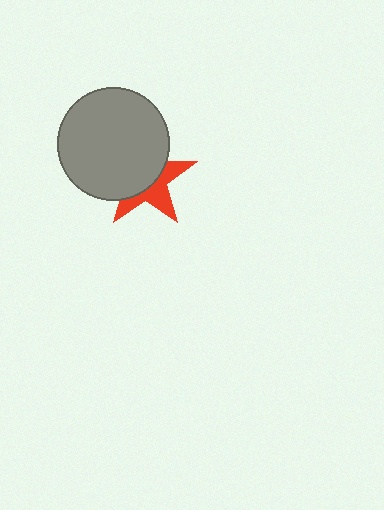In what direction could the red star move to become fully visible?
The red star could move toward the lower-right. That would shift it out from behind the gray circle entirely.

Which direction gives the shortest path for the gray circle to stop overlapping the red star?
Moving toward the upper-left gives the shortest separation.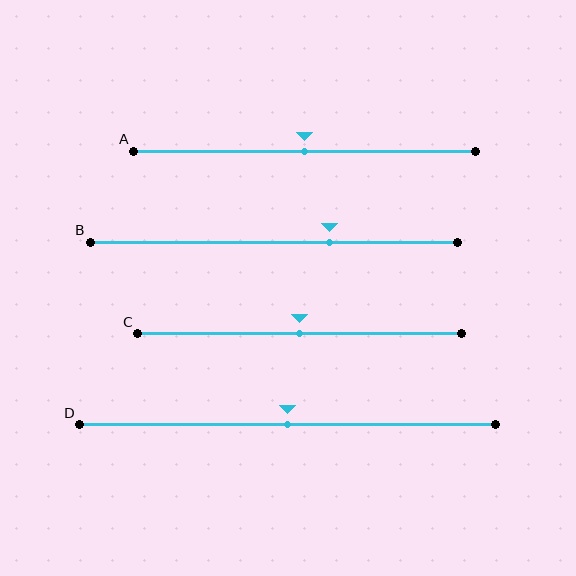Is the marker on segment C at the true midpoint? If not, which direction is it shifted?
Yes, the marker on segment C is at the true midpoint.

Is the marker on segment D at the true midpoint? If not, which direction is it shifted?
Yes, the marker on segment D is at the true midpoint.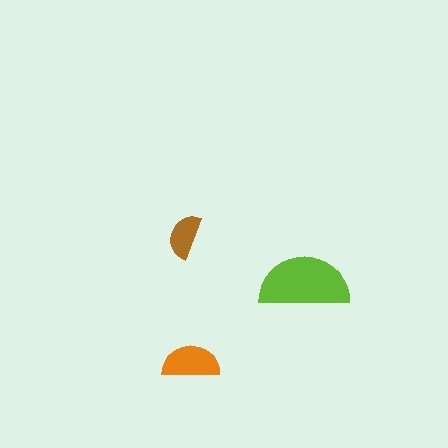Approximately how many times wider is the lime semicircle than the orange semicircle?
About 1.5 times wider.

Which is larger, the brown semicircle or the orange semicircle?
The orange one.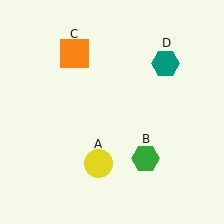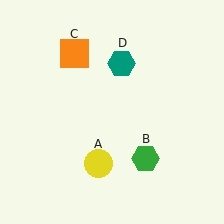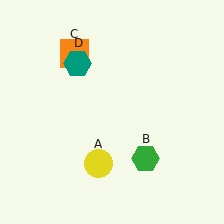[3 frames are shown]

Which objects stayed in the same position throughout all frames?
Yellow circle (object A) and green hexagon (object B) and orange square (object C) remained stationary.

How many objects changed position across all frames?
1 object changed position: teal hexagon (object D).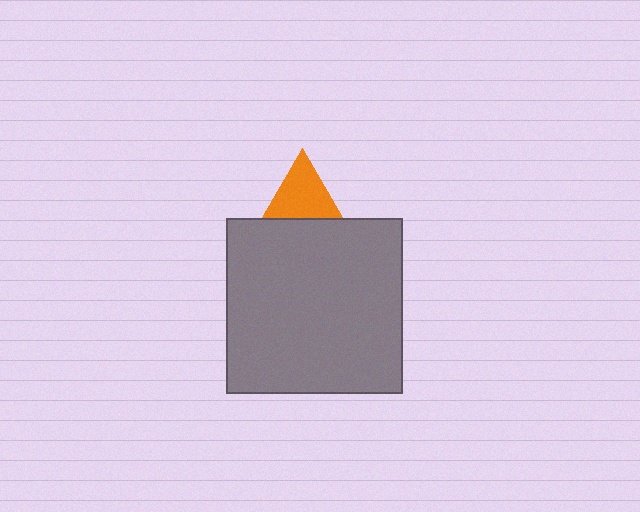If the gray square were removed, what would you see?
You would see the complete orange triangle.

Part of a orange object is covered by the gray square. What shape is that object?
It is a triangle.